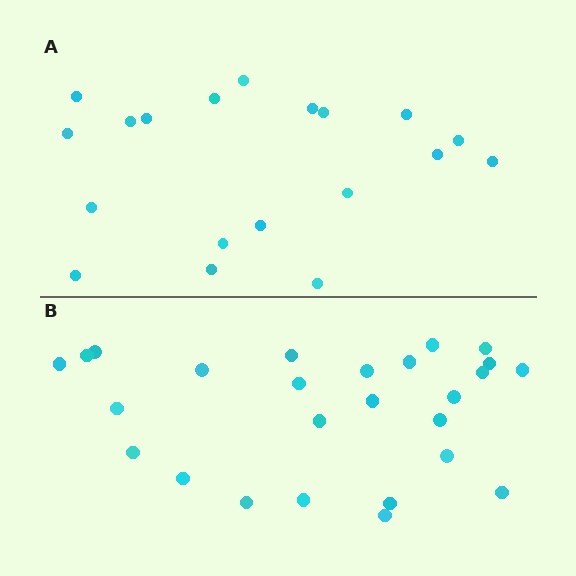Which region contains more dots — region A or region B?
Region B (the bottom region) has more dots.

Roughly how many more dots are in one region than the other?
Region B has roughly 8 or so more dots than region A.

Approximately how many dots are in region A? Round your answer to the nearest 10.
About 20 dots. (The exact count is 19, which rounds to 20.)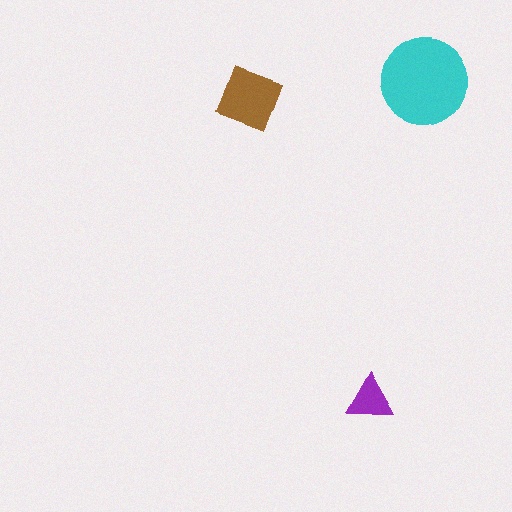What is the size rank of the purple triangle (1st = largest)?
3rd.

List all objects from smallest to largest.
The purple triangle, the brown diamond, the cyan circle.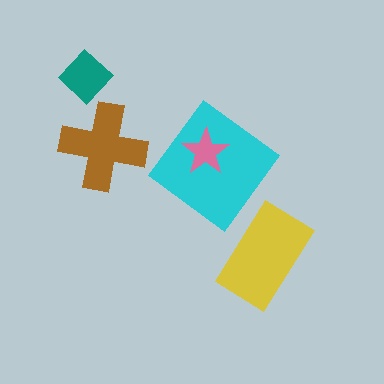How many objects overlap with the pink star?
1 object overlaps with the pink star.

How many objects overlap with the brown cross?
0 objects overlap with the brown cross.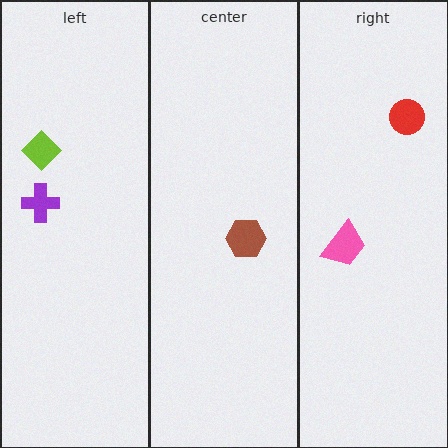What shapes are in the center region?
The brown hexagon.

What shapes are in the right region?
The pink trapezoid, the red circle.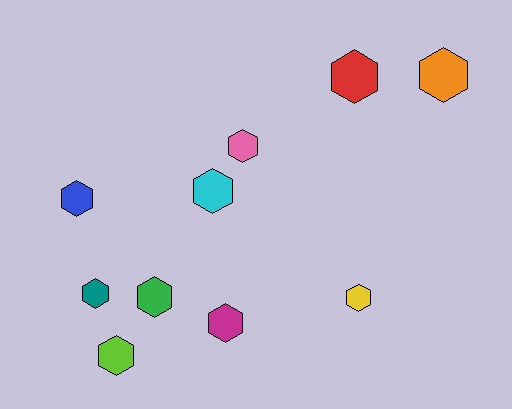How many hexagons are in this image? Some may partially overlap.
There are 10 hexagons.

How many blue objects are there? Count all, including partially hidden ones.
There is 1 blue object.